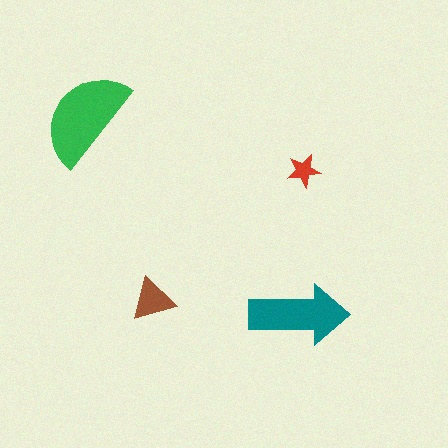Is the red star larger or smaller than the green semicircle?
Smaller.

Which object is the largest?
The green semicircle.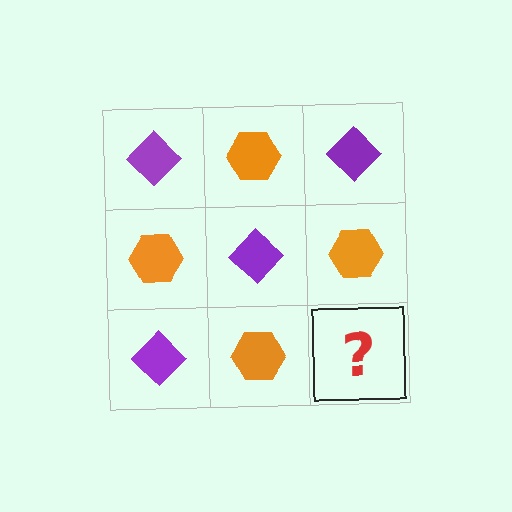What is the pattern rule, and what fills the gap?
The rule is that it alternates purple diamond and orange hexagon in a checkerboard pattern. The gap should be filled with a purple diamond.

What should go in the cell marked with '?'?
The missing cell should contain a purple diamond.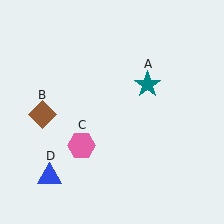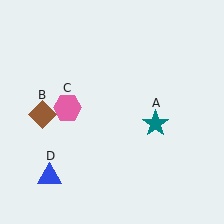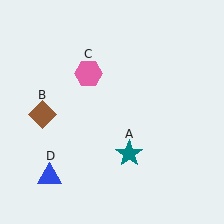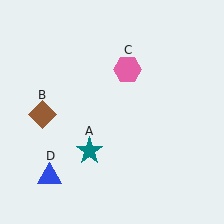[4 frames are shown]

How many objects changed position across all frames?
2 objects changed position: teal star (object A), pink hexagon (object C).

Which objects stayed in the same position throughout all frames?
Brown diamond (object B) and blue triangle (object D) remained stationary.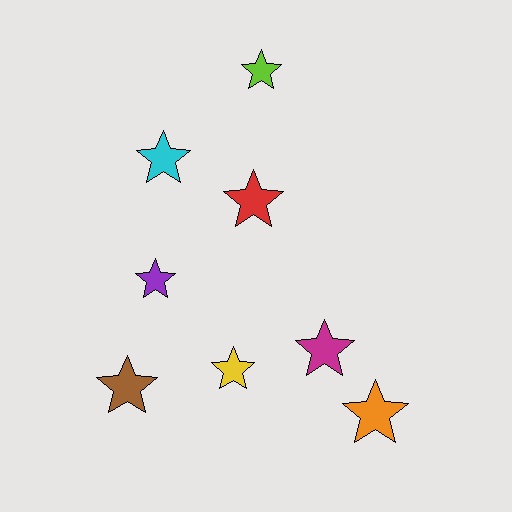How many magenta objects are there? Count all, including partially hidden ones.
There is 1 magenta object.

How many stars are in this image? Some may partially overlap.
There are 8 stars.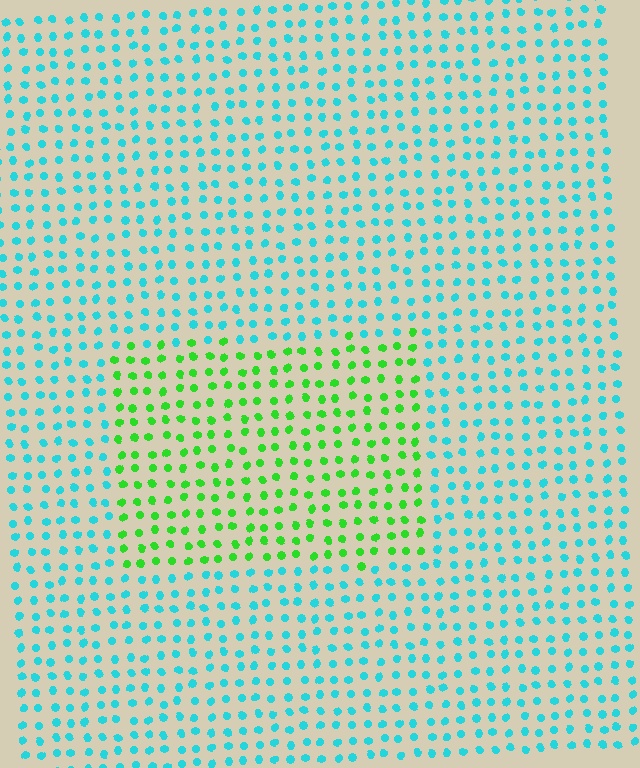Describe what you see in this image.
The image is filled with small cyan elements in a uniform arrangement. A rectangle-shaped region is visible where the elements are tinted to a slightly different hue, forming a subtle color boundary.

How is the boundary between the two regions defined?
The boundary is defined purely by a slight shift in hue (about 64 degrees). Spacing, size, and orientation are identical on both sides.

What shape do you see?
I see a rectangle.